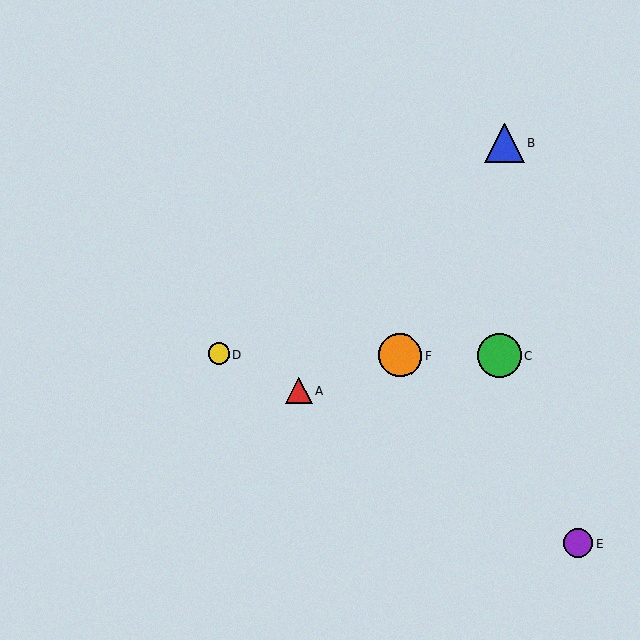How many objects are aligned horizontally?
3 objects (C, D, F) are aligned horizontally.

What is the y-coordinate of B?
Object B is at y≈143.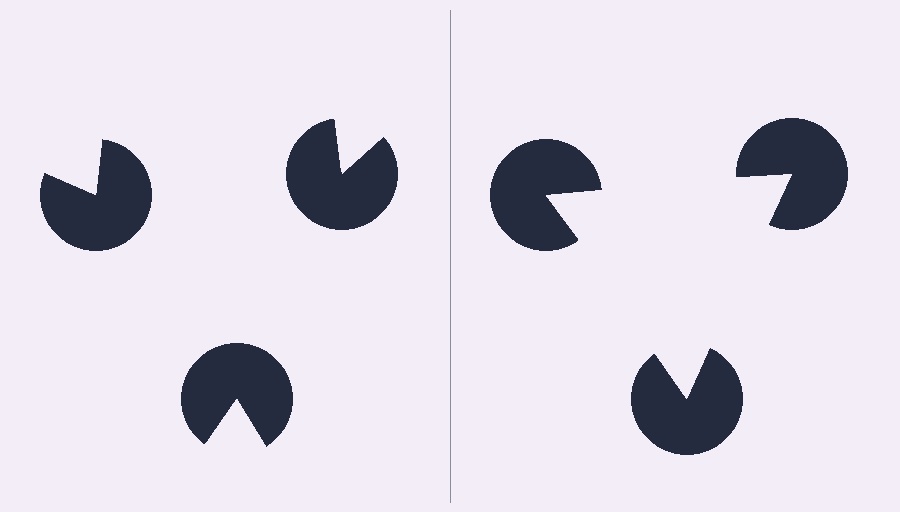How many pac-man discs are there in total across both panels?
6 — 3 on each side.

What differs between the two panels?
The pac-man discs are positioned identically on both sides; only the wedge orientations differ. On the right they align to a triangle; on the left they are misaligned.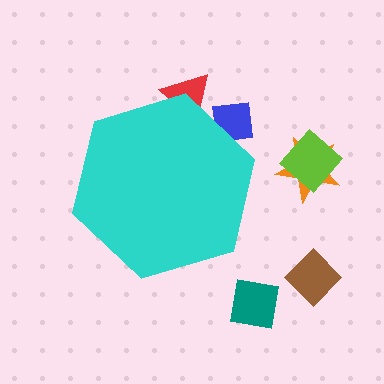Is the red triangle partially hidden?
Yes, the red triangle is partially hidden behind the cyan hexagon.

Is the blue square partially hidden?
Yes, the blue square is partially hidden behind the cyan hexagon.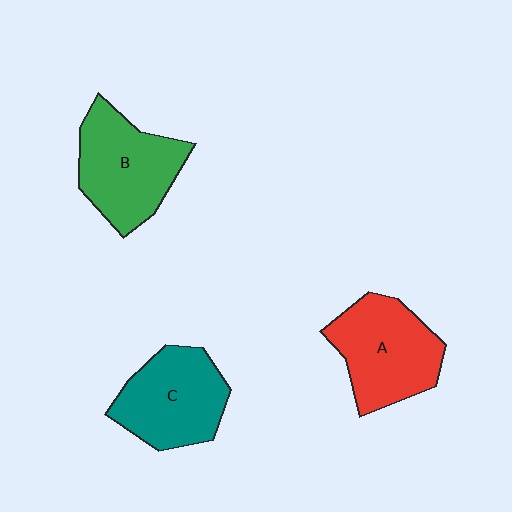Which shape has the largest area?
Shape B (green).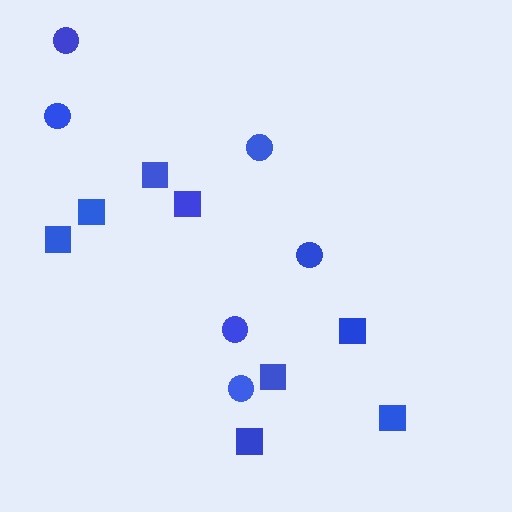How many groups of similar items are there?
There are 2 groups: one group of circles (6) and one group of squares (8).